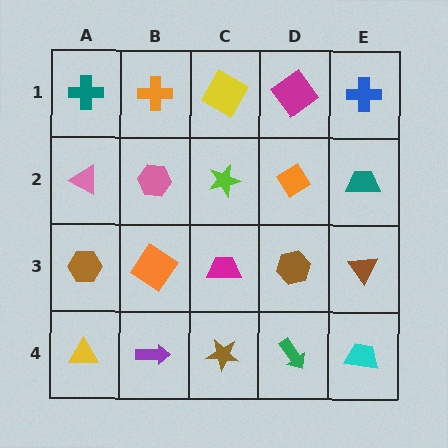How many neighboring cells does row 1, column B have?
3.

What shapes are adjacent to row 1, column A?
A pink triangle (row 2, column A), an orange cross (row 1, column B).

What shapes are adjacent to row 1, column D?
An orange diamond (row 2, column D), a yellow square (row 1, column C), a blue cross (row 1, column E).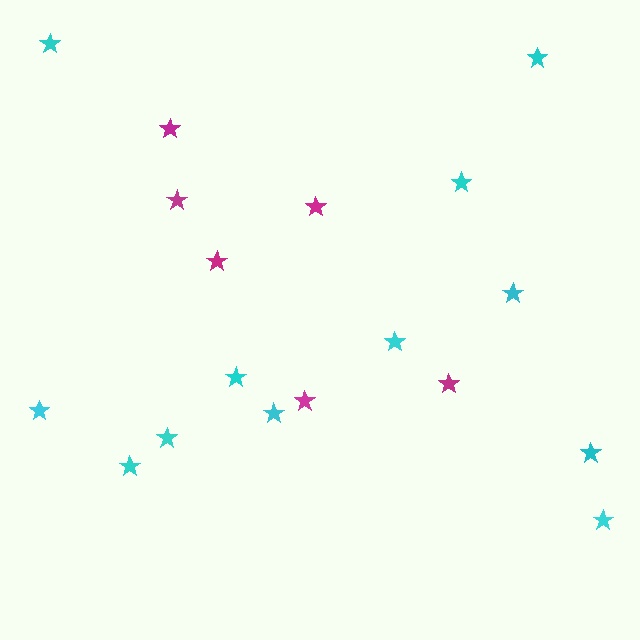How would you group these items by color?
There are 2 groups: one group of magenta stars (6) and one group of cyan stars (12).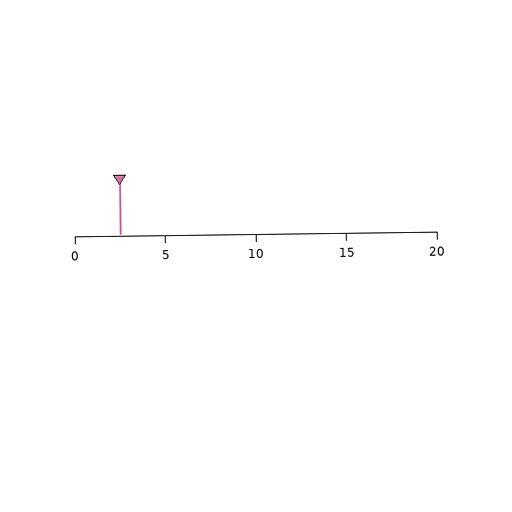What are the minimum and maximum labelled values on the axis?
The axis runs from 0 to 20.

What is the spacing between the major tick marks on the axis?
The major ticks are spaced 5 apart.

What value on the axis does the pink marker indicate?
The marker indicates approximately 2.5.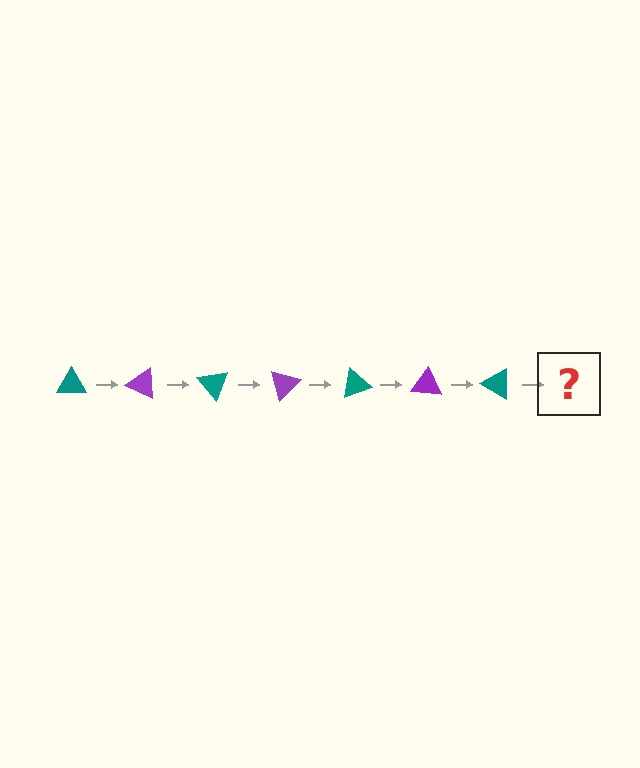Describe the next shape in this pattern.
It should be a purple triangle, rotated 175 degrees from the start.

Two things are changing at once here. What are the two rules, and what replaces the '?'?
The two rules are that it rotates 25 degrees each step and the color cycles through teal and purple. The '?' should be a purple triangle, rotated 175 degrees from the start.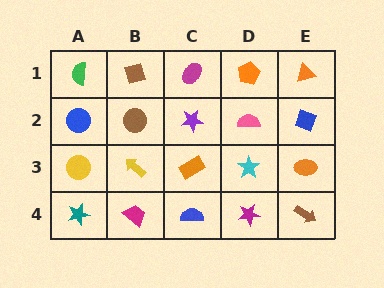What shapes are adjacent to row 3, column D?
A pink semicircle (row 2, column D), a magenta star (row 4, column D), an orange rectangle (row 3, column C), an orange ellipse (row 3, column E).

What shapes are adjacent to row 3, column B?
A brown circle (row 2, column B), a magenta trapezoid (row 4, column B), a yellow circle (row 3, column A), an orange rectangle (row 3, column C).